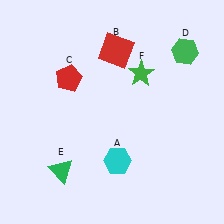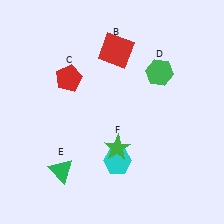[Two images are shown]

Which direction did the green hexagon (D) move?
The green hexagon (D) moved left.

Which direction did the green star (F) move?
The green star (F) moved down.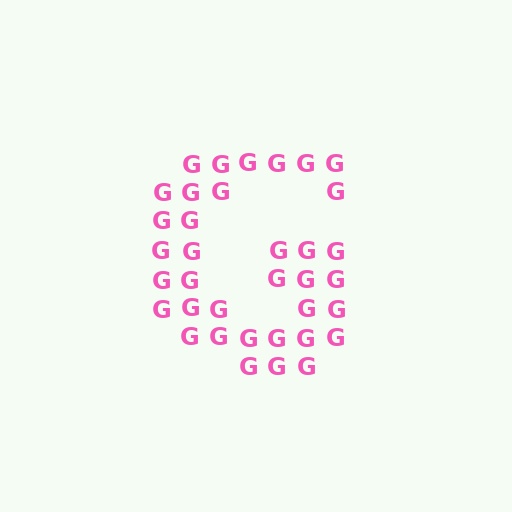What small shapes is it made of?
It is made of small letter G's.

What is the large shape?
The large shape is the letter G.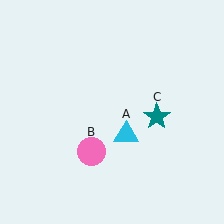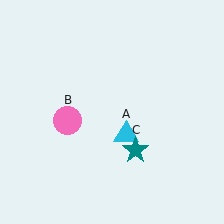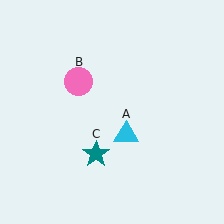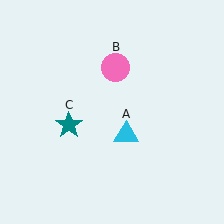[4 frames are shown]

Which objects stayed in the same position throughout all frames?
Cyan triangle (object A) remained stationary.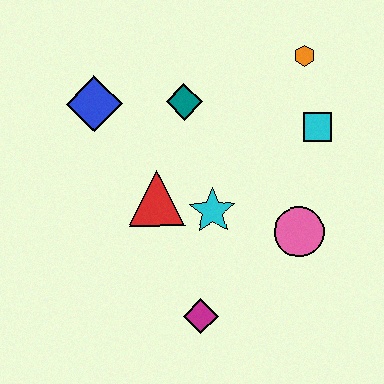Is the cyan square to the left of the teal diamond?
No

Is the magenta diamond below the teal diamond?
Yes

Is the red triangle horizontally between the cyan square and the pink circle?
No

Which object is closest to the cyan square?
The orange hexagon is closest to the cyan square.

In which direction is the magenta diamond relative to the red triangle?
The magenta diamond is below the red triangle.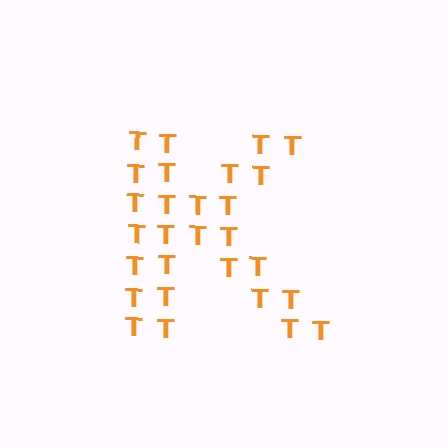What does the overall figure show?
The overall figure shows the letter K.